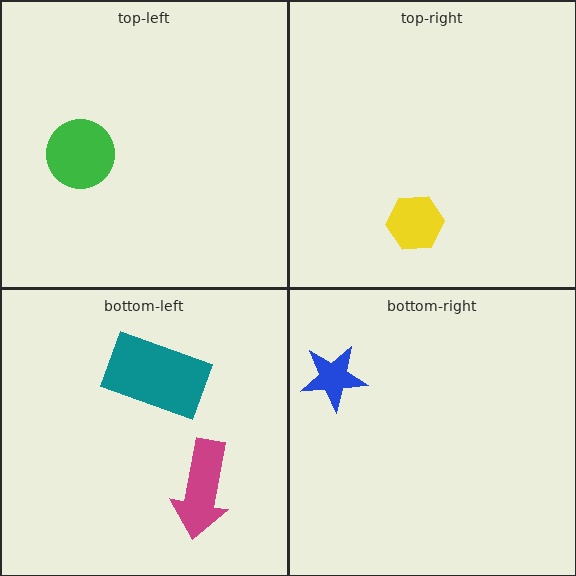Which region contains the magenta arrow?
The bottom-left region.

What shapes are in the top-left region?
The green circle.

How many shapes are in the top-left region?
1.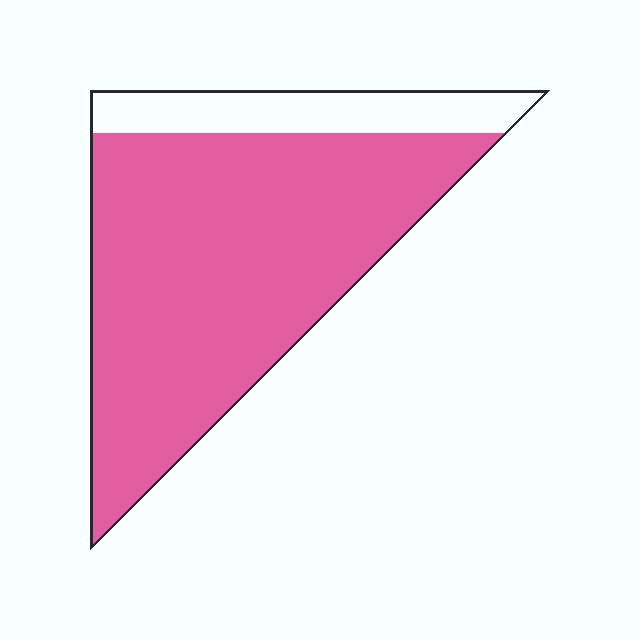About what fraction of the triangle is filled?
About five sixths (5/6).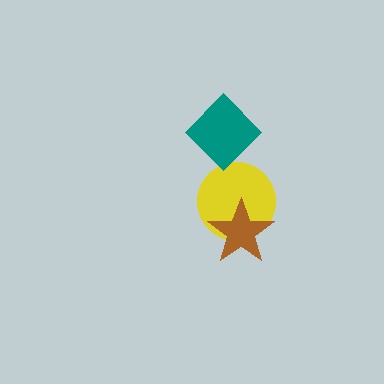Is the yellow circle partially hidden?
Yes, it is partially covered by another shape.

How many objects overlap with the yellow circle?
1 object overlaps with the yellow circle.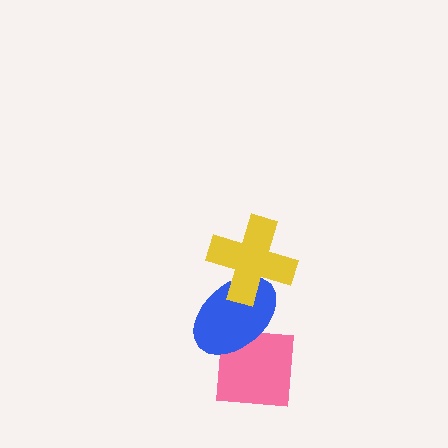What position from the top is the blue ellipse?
The blue ellipse is 2nd from the top.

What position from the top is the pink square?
The pink square is 3rd from the top.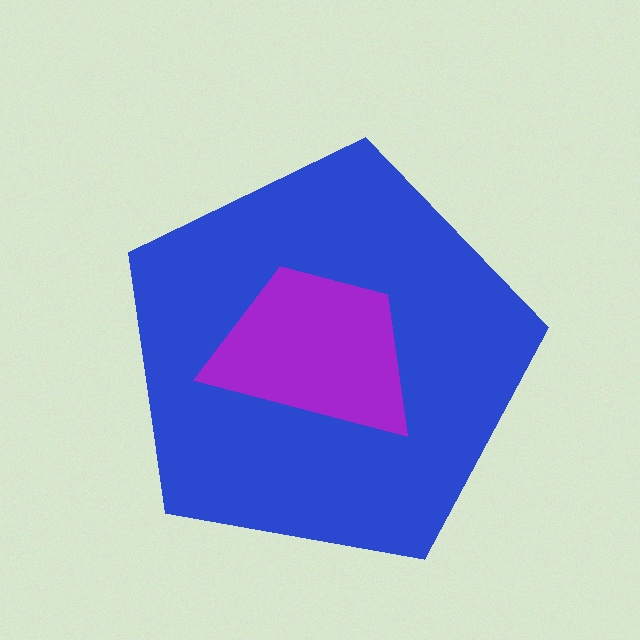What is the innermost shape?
The purple trapezoid.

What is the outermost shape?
The blue pentagon.